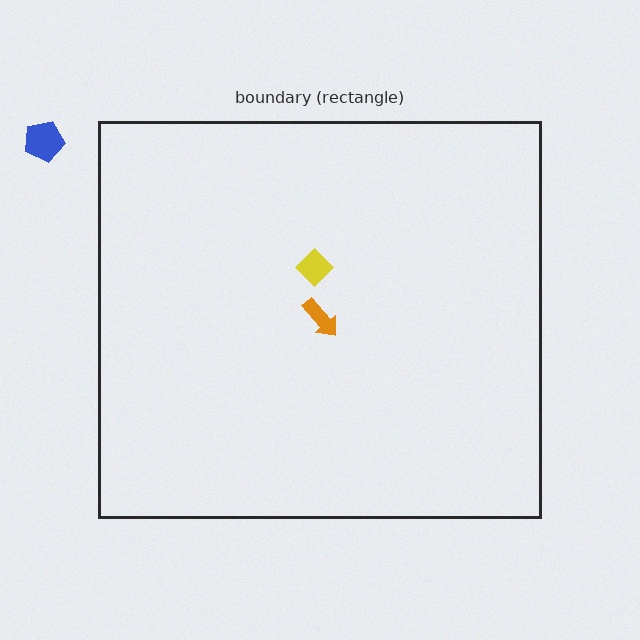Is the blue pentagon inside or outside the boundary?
Outside.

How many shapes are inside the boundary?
2 inside, 1 outside.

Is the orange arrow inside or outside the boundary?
Inside.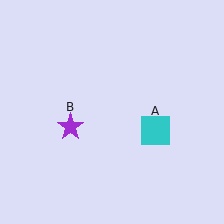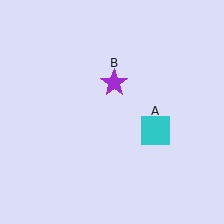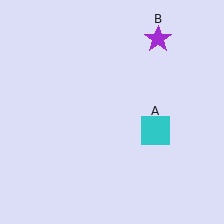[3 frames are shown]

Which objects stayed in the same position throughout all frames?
Cyan square (object A) remained stationary.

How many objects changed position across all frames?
1 object changed position: purple star (object B).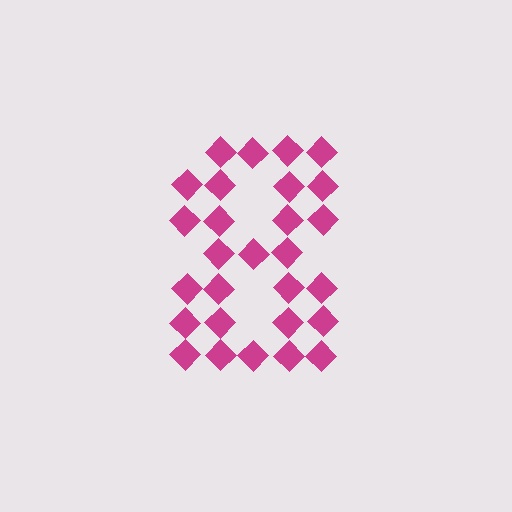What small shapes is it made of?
It is made of small diamonds.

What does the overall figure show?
The overall figure shows the digit 8.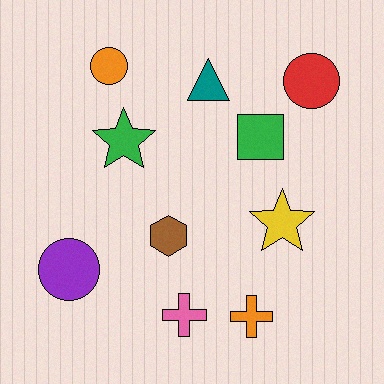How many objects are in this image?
There are 10 objects.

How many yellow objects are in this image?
There is 1 yellow object.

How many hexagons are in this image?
There is 1 hexagon.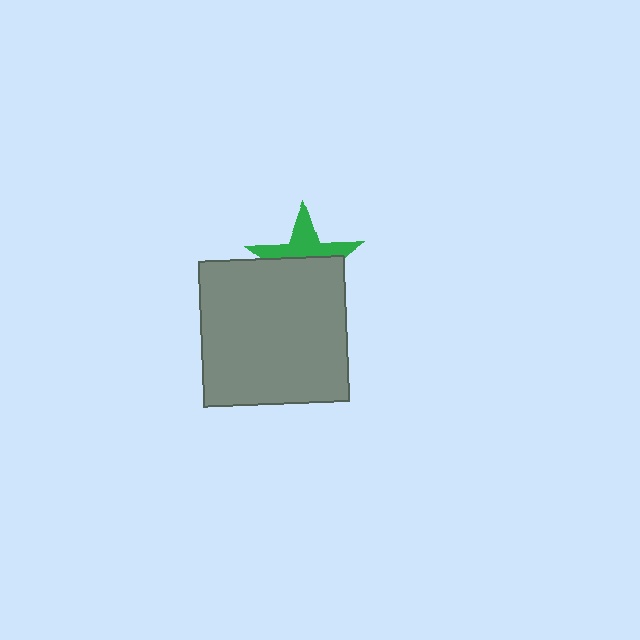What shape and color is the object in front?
The object in front is a gray square.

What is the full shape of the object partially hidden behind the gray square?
The partially hidden object is a green star.